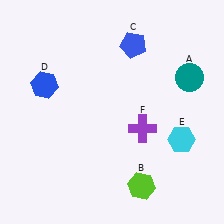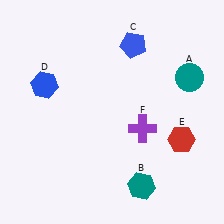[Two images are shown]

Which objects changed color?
B changed from lime to teal. E changed from cyan to red.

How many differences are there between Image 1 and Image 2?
There are 2 differences between the two images.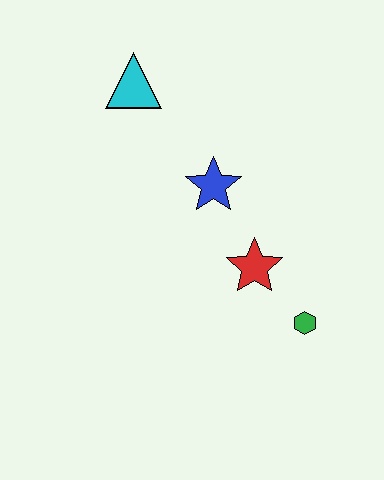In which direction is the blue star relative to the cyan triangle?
The blue star is below the cyan triangle.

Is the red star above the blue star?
No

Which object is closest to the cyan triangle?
The blue star is closest to the cyan triangle.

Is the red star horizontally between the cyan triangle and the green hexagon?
Yes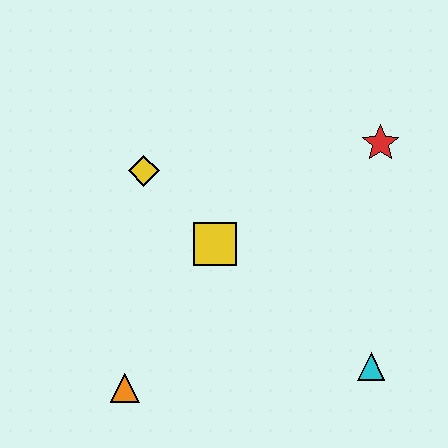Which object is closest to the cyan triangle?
The yellow square is closest to the cyan triangle.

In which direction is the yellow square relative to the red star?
The yellow square is to the left of the red star.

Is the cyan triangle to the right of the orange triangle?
Yes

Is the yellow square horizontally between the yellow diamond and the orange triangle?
No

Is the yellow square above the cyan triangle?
Yes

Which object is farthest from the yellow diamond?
The cyan triangle is farthest from the yellow diamond.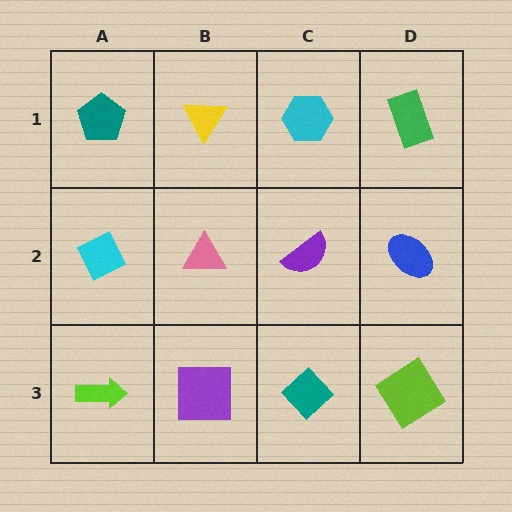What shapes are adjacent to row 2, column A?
A teal pentagon (row 1, column A), a lime arrow (row 3, column A), a pink triangle (row 2, column B).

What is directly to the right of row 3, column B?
A teal diamond.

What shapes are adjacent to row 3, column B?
A pink triangle (row 2, column B), a lime arrow (row 3, column A), a teal diamond (row 3, column C).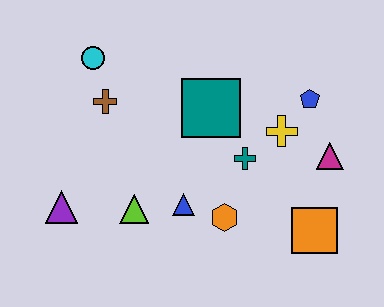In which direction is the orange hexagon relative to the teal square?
The orange hexagon is below the teal square.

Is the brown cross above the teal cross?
Yes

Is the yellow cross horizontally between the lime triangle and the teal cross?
No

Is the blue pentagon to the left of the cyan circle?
No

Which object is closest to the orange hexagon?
The blue triangle is closest to the orange hexagon.